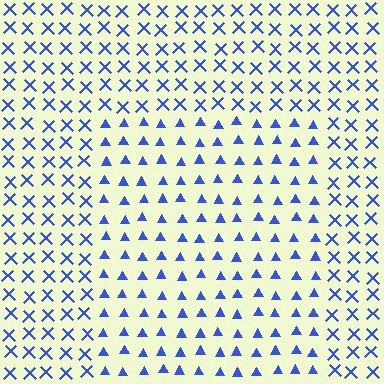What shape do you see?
I see a rectangle.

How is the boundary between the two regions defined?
The boundary is defined by a change in element shape: triangles inside vs. X marks outside. All elements share the same color and spacing.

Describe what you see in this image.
The image is filled with small blue elements arranged in a uniform grid. A rectangle-shaped region contains triangles, while the surrounding area contains X marks. The boundary is defined purely by the change in element shape.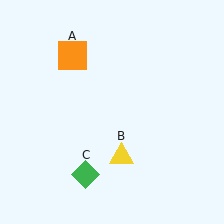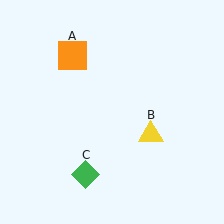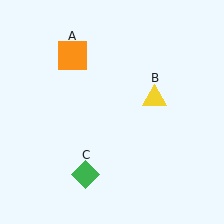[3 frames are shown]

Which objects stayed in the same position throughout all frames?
Orange square (object A) and green diamond (object C) remained stationary.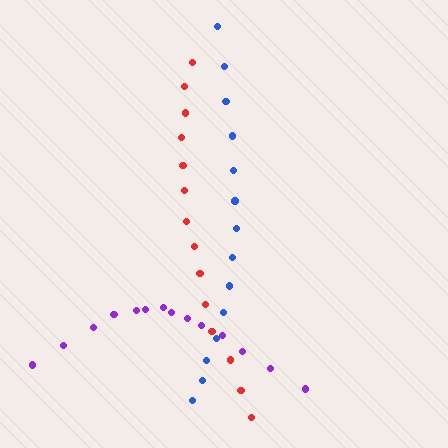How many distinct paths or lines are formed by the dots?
There are 3 distinct paths.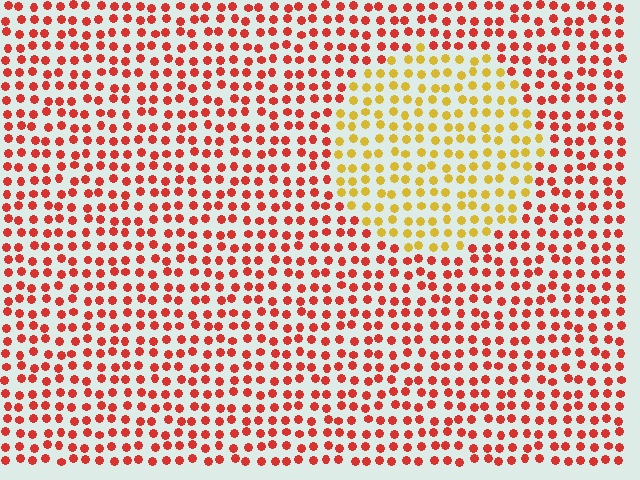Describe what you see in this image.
The image is filled with small red elements in a uniform arrangement. A circle-shaped region is visible where the elements are tinted to a slightly different hue, forming a subtle color boundary.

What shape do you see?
I see a circle.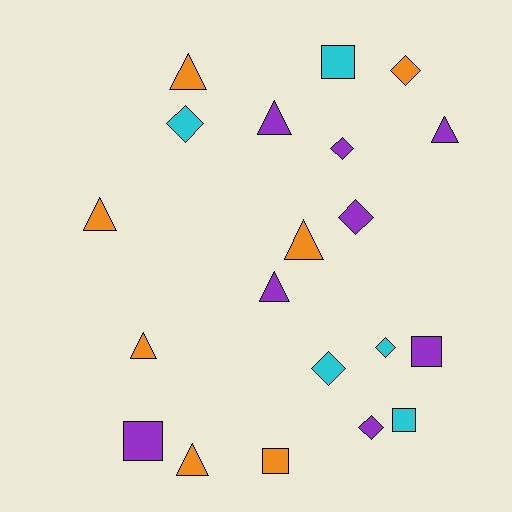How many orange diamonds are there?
There is 1 orange diamond.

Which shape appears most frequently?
Triangle, with 8 objects.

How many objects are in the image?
There are 20 objects.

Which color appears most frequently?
Purple, with 8 objects.